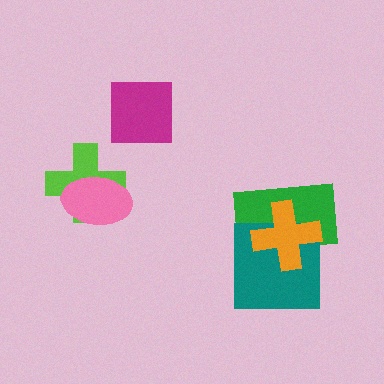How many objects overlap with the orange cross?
2 objects overlap with the orange cross.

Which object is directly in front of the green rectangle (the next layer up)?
The teal square is directly in front of the green rectangle.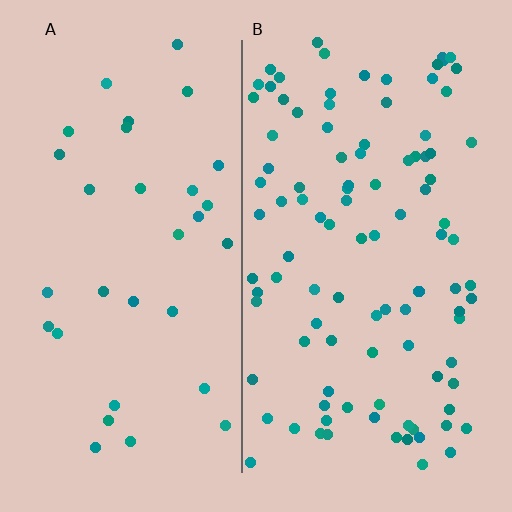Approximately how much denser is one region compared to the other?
Approximately 3.2× — region B over region A.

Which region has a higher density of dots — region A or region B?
B (the right).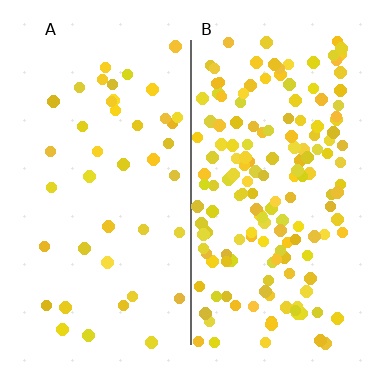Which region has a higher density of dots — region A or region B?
B (the right).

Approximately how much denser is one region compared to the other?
Approximately 3.8× — region B over region A.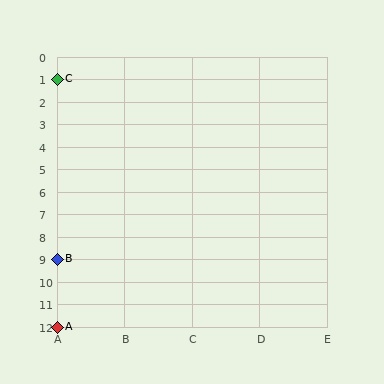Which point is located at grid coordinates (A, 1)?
Point C is at (A, 1).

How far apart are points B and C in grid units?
Points B and C are 8 rows apart.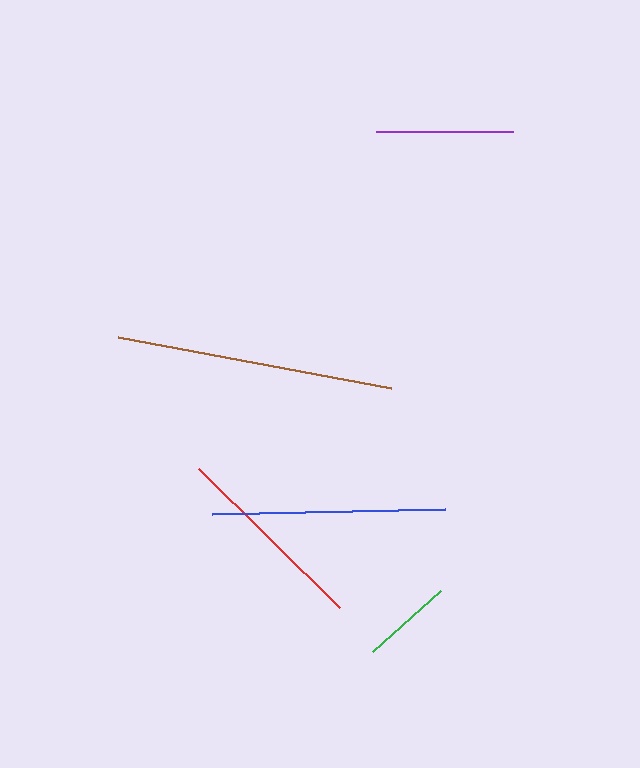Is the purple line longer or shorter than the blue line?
The blue line is longer than the purple line.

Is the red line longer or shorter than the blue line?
The blue line is longer than the red line.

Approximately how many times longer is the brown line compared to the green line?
The brown line is approximately 3.0 times the length of the green line.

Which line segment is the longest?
The brown line is the longest at approximately 278 pixels.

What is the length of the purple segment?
The purple segment is approximately 137 pixels long.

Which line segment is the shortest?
The green line is the shortest at approximately 91 pixels.